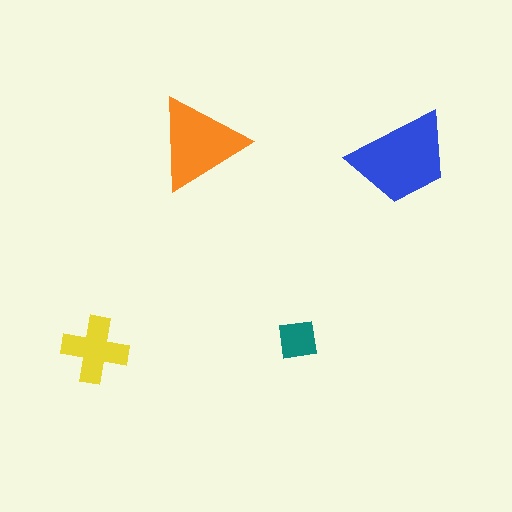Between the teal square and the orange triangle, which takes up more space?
The orange triangle.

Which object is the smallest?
The teal square.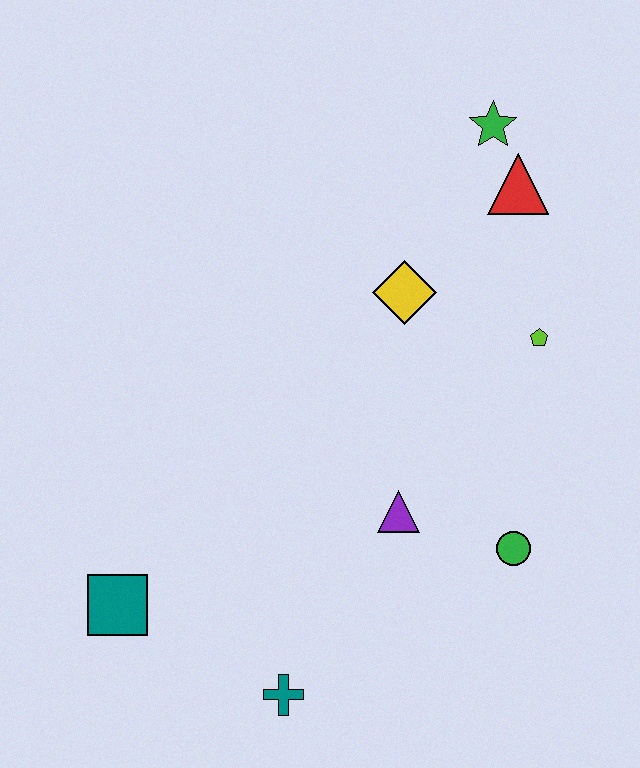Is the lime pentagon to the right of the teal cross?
Yes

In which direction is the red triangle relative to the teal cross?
The red triangle is above the teal cross.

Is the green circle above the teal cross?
Yes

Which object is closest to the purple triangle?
The green circle is closest to the purple triangle.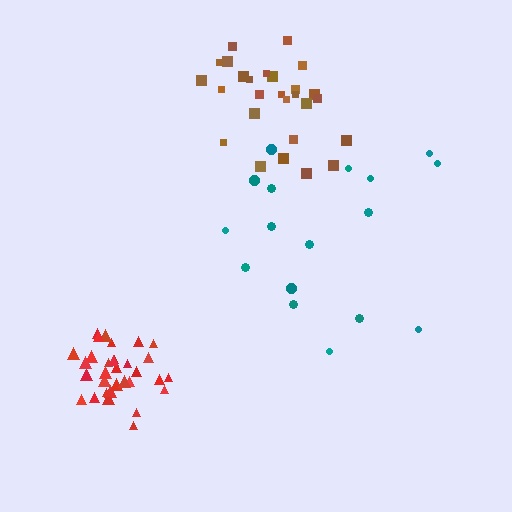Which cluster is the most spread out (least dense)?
Teal.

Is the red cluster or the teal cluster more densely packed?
Red.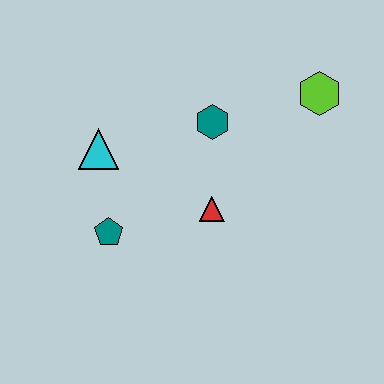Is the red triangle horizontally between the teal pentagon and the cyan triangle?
No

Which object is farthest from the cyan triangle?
The lime hexagon is farthest from the cyan triangle.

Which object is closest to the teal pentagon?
The cyan triangle is closest to the teal pentagon.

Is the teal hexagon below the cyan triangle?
No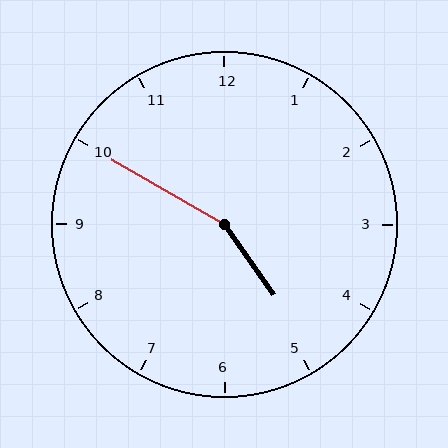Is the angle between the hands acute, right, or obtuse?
It is obtuse.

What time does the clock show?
4:50.